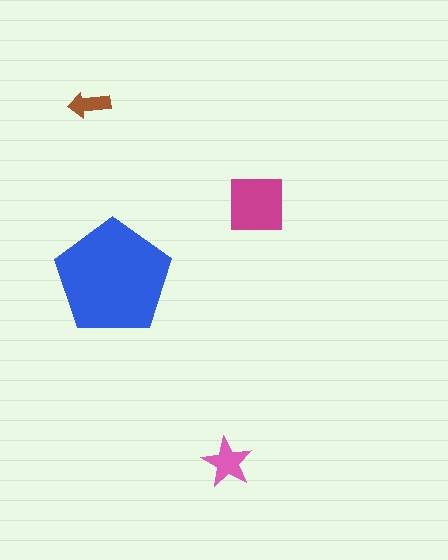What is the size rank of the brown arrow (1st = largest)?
4th.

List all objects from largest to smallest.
The blue pentagon, the magenta square, the pink star, the brown arrow.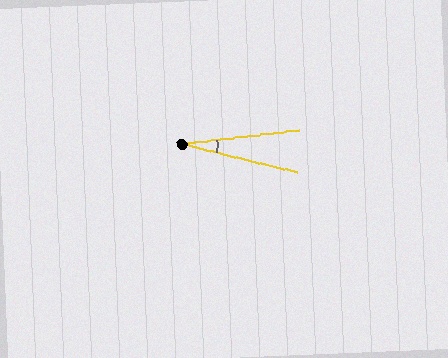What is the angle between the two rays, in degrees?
Approximately 21 degrees.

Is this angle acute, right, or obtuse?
It is acute.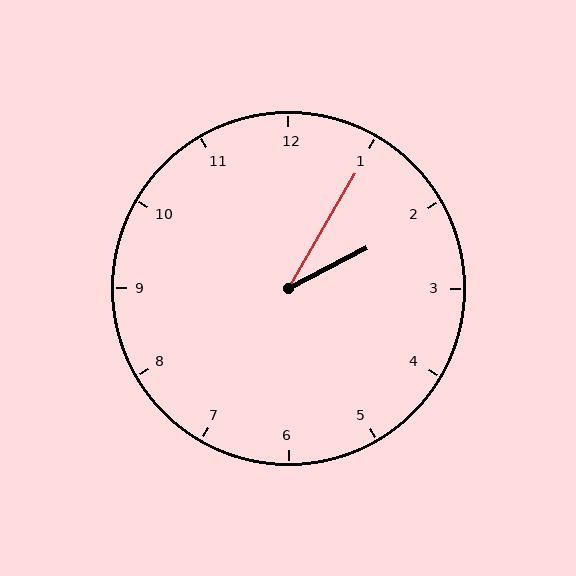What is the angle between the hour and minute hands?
Approximately 32 degrees.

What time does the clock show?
2:05.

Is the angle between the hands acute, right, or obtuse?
It is acute.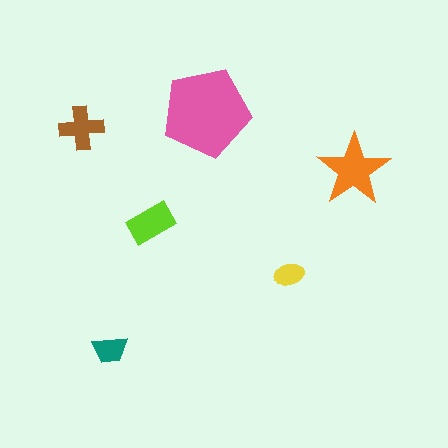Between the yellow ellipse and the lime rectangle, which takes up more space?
The lime rectangle.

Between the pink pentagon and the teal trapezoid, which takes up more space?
The pink pentagon.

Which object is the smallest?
The yellow ellipse.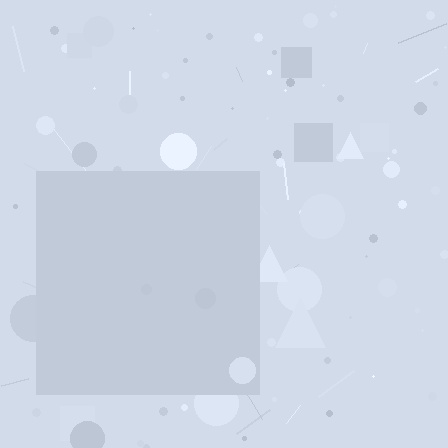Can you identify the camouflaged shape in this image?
The camouflaged shape is a square.